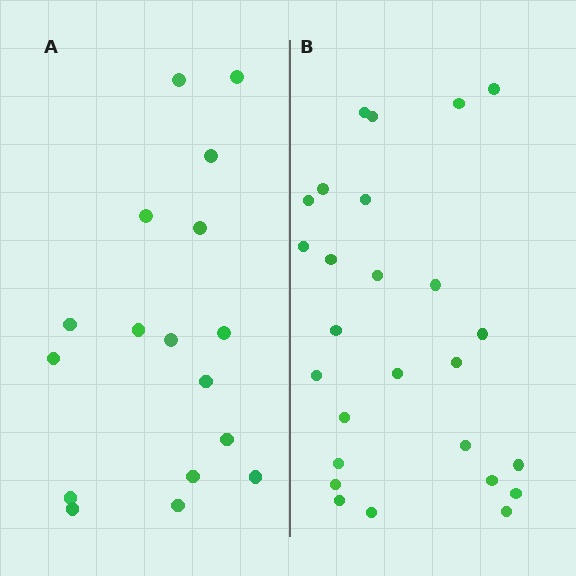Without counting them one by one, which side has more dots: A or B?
Region B (the right region) has more dots.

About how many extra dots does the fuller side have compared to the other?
Region B has roughly 8 or so more dots than region A.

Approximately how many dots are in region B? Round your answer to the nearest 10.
About 30 dots. (The exact count is 26, which rounds to 30.)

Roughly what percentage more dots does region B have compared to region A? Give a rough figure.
About 55% more.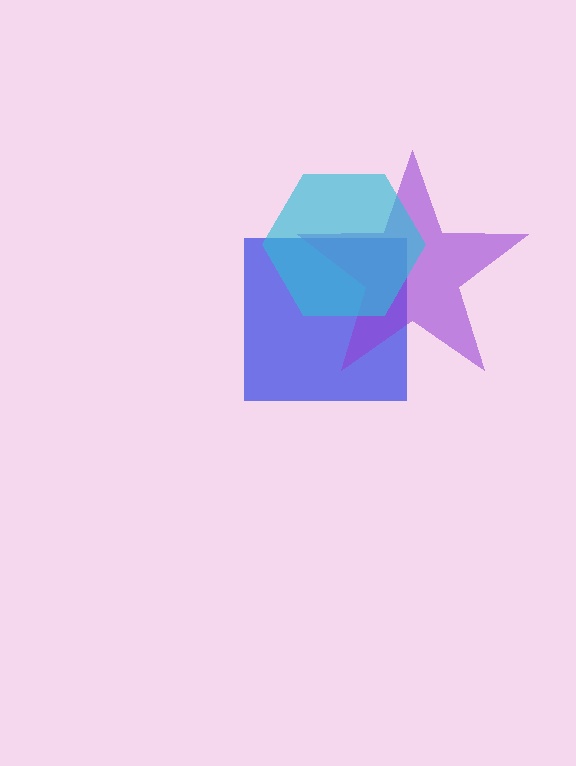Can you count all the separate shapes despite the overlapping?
Yes, there are 3 separate shapes.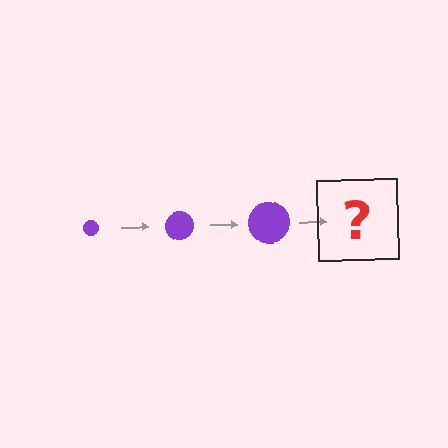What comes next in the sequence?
The next element should be a purple circle, larger than the previous one.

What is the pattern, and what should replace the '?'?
The pattern is that the circle gets progressively larger each step. The '?' should be a purple circle, larger than the previous one.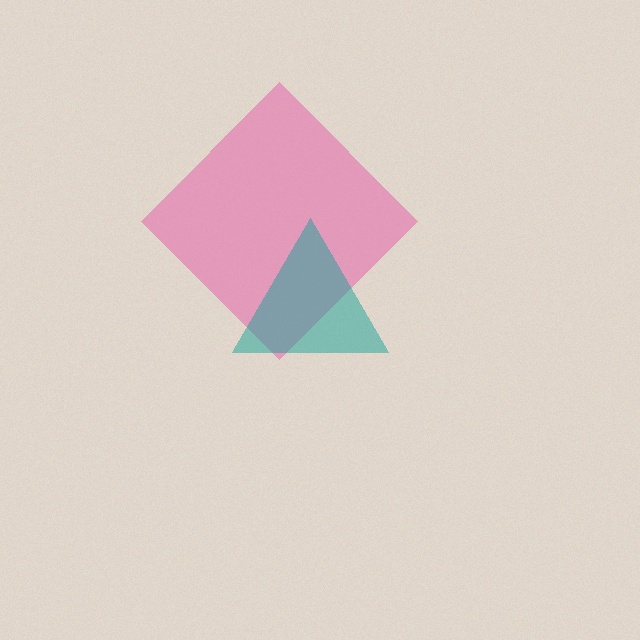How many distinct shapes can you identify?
There are 2 distinct shapes: a pink diamond, a teal triangle.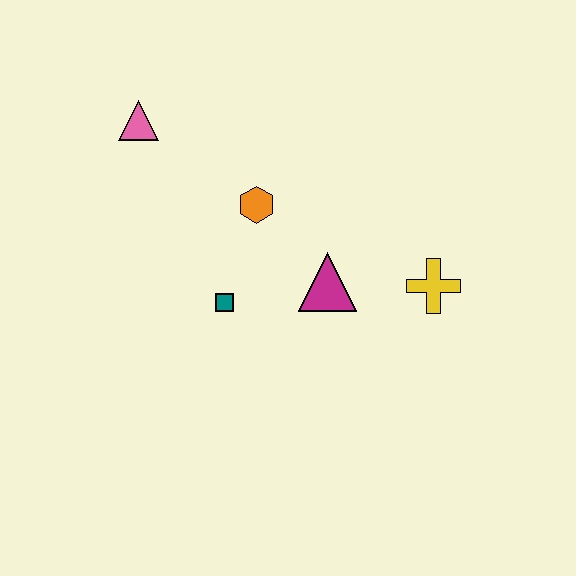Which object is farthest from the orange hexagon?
The yellow cross is farthest from the orange hexagon.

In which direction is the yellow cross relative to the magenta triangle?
The yellow cross is to the right of the magenta triangle.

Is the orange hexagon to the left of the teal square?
No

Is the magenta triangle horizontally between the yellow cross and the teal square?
Yes